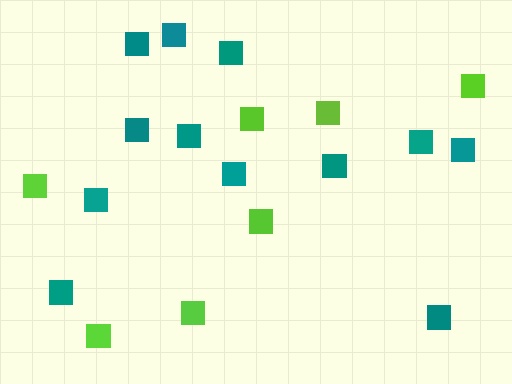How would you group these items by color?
There are 2 groups: one group of teal squares (12) and one group of lime squares (7).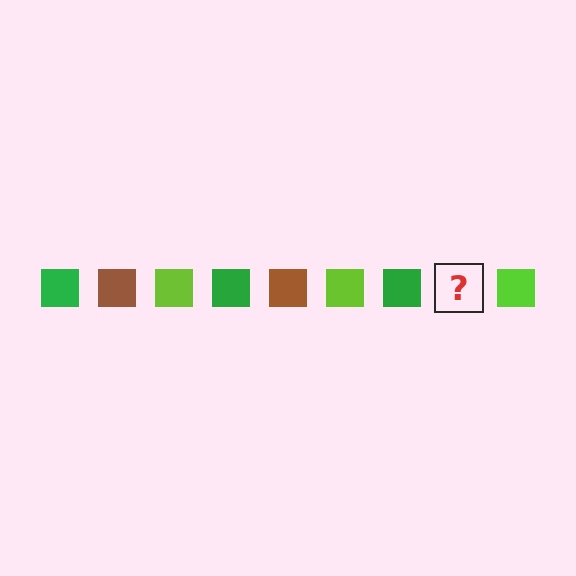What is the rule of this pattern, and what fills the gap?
The rule is that the pattern cycles through green, brown, lime squares. The gap should be filled with a brown square.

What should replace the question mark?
The question mark should be replaced with a brown square.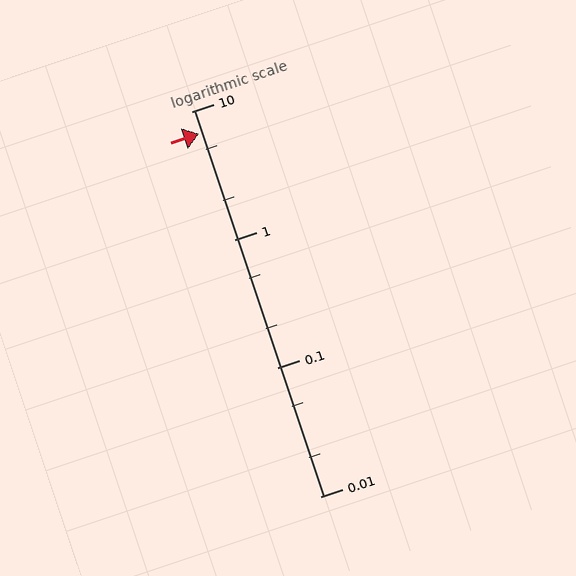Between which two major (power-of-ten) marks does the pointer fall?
The pointer is between 1 and 10.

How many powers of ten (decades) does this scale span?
The scale spans 3 decades, from 0.01 to 10.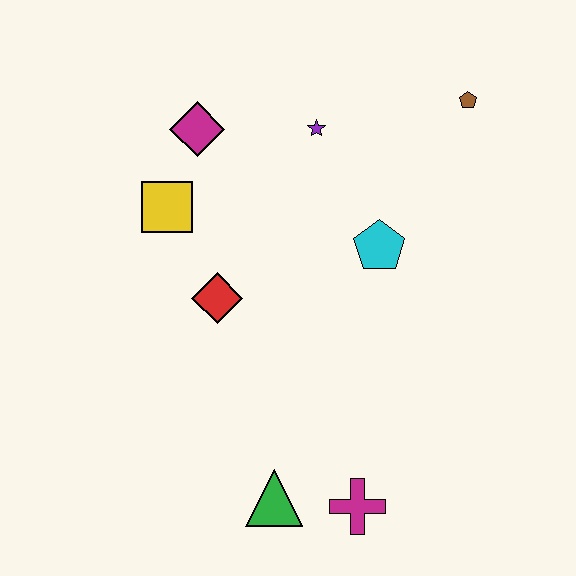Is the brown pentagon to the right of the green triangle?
Yes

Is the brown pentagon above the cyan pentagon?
Yes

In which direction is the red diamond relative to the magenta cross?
The red diamond is above the magenta cross.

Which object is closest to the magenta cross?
The green triangle is closest to the magenta cross.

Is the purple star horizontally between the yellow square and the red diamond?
No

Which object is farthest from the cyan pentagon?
The green triangle is farthest from the cyan pentagon.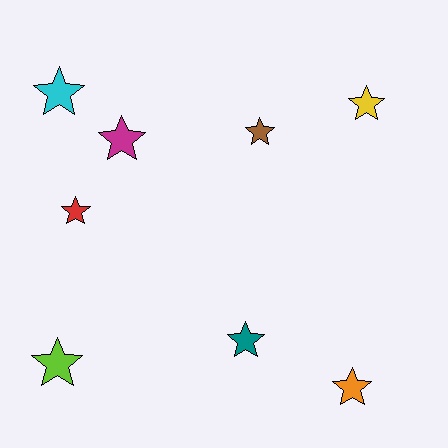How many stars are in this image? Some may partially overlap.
There are 8 stars.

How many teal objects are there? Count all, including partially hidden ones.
There is 1 teal object.